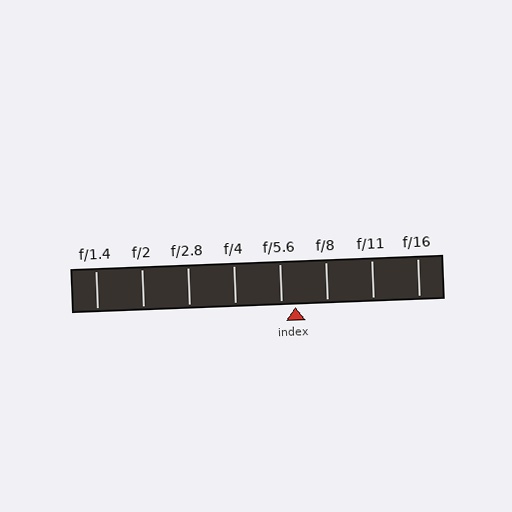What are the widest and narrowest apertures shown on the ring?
The widest aperture shown is f/1.4 and the narrowest is f/16.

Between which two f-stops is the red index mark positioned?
The index mark is between f/5.6 and f/8.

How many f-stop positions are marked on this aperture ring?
There are 8 f-stop positions marked.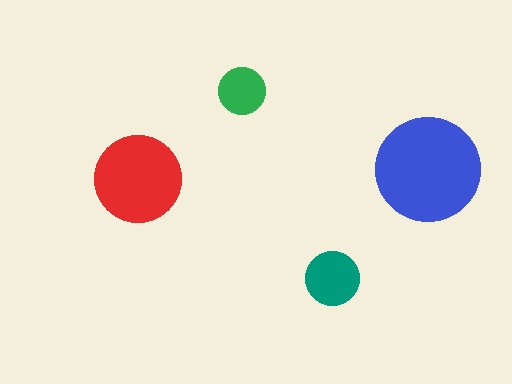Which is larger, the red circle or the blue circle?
The blue one.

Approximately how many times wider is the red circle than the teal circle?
About 1.5 times wider.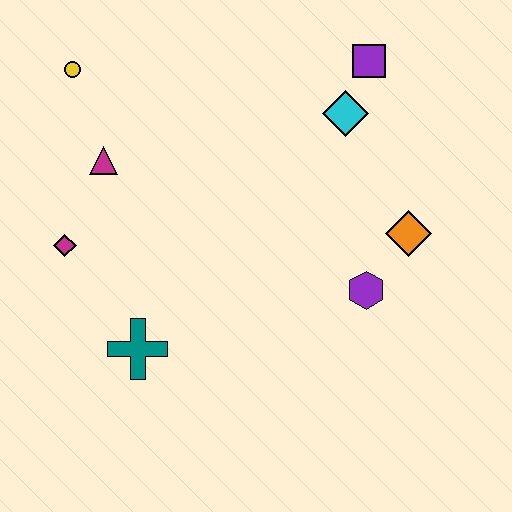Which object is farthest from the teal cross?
The purple square is farthest from the teal cross.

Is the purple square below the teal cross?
No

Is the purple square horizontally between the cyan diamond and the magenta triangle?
No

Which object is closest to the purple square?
The cyan diamond is closest to the purple square.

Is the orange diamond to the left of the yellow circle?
No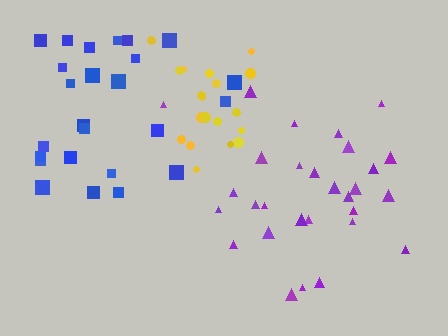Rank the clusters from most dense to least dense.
yellow, purple, blue.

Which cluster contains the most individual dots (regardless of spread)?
Purple (29).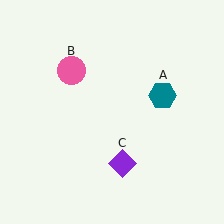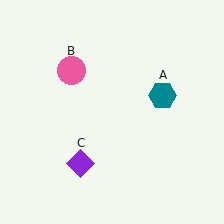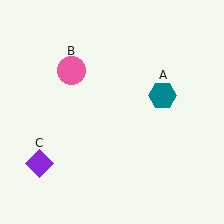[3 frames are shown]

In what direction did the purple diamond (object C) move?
The purple diamond (object C) moved left.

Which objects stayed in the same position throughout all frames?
Teal hexagon (object A) and pink circle (object B) remained stationary.